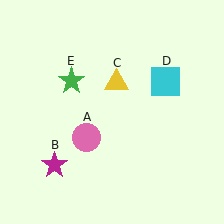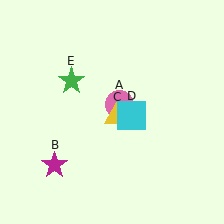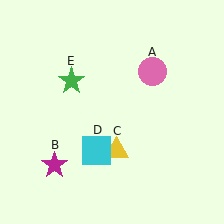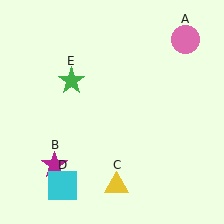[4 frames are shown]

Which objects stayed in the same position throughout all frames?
Magenta star (object B) and green star (object E) remained stationary.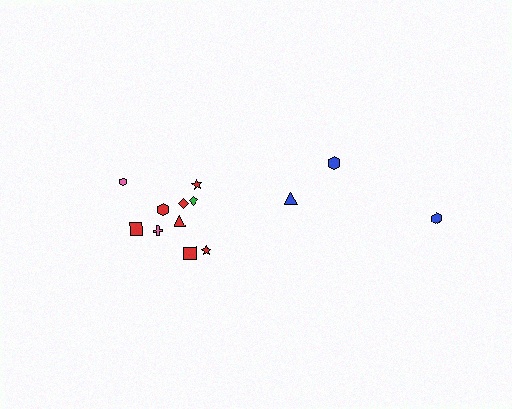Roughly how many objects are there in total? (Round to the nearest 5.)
Roughly 15 objects in total.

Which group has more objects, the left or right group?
The left group.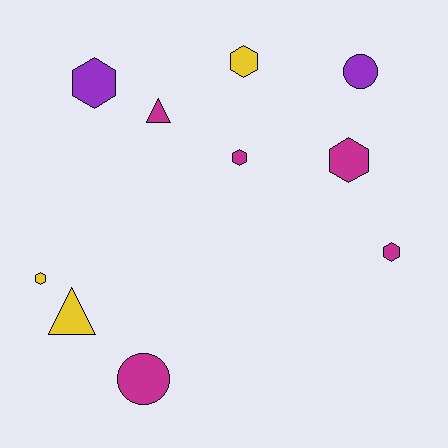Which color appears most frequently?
Magenta, with 5 objects.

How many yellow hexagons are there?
There are 2 yellow hexagons.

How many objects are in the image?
There are 10 objects.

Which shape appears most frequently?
Hexagon, with 6 objects.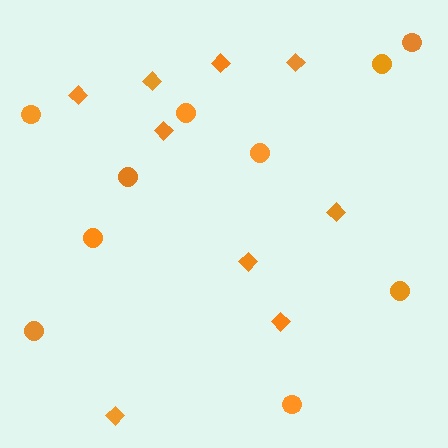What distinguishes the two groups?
There are 2 groups: one group of circles (10) and one group of diamonds (9).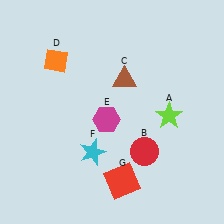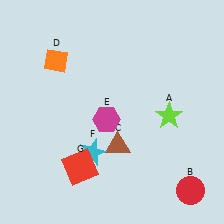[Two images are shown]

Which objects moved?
The objects that moved are: the red circle (B), the brown triangle (C), the red square (G).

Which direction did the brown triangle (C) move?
The brown triangle (C) moved down.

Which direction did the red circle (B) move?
The red circle (B) moved right.